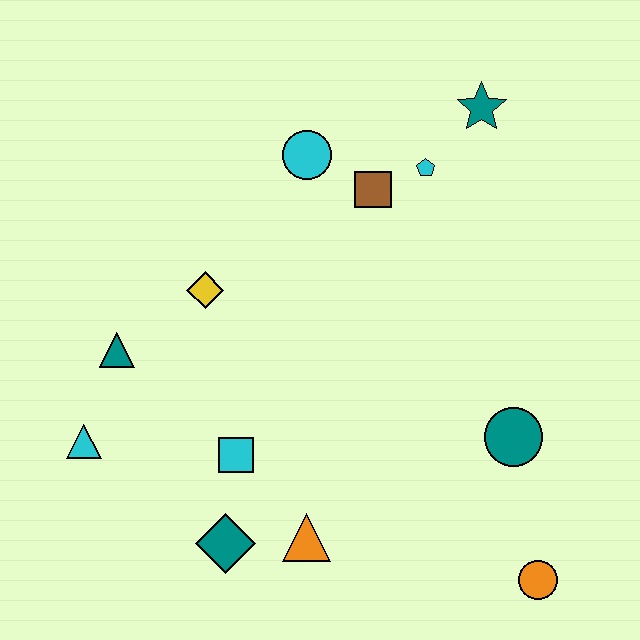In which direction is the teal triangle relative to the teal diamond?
The teal triangle is above the teal diamond.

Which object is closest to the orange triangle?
The teal diamond is closest to the orange triangle.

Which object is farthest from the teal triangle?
The orange circle is farthest from the teal triangle.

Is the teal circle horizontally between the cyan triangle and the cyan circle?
No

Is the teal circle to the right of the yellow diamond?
Yes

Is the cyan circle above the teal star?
No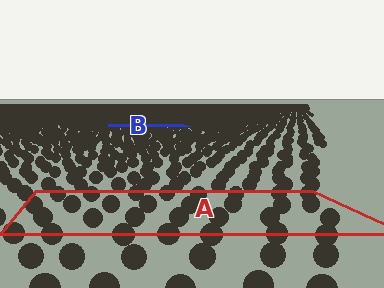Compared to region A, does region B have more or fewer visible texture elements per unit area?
Region B has more texture elements per unit area — they are packed more densely because it is farther away.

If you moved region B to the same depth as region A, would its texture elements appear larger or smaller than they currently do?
They would appear larger. At a closer depth, the same texture elements are projected at a bigger on-screen size.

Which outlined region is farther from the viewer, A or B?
Region B is farther from the viewer — the texture elements inside it appear smaller and more densely packed.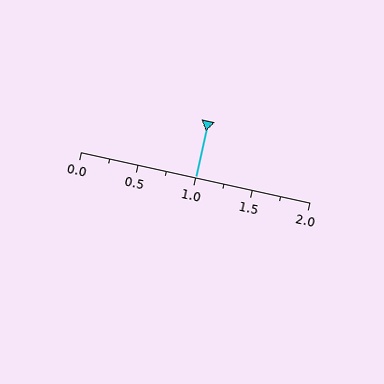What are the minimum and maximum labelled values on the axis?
The axis runs from 0.0 to 2.0.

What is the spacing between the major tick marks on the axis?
The major ticks are spaced 0.5 apart.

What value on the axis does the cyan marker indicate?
The marker indicates approximately 1.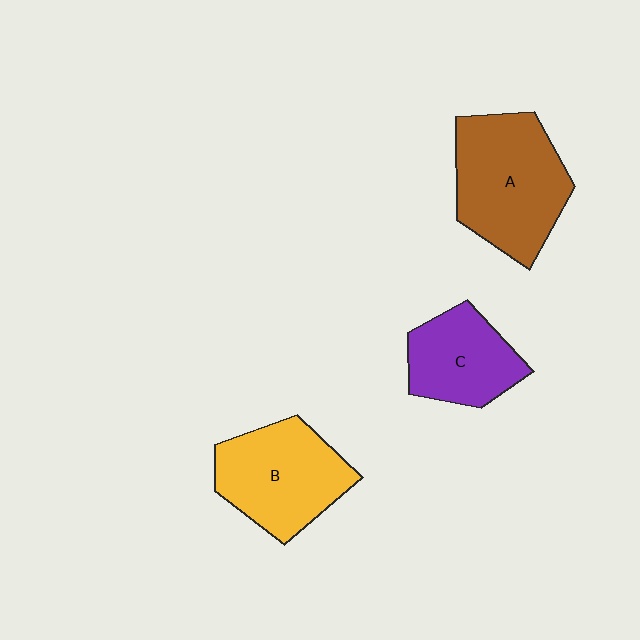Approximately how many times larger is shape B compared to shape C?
Approximately 1.3 times.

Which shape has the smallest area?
Shape C (purple).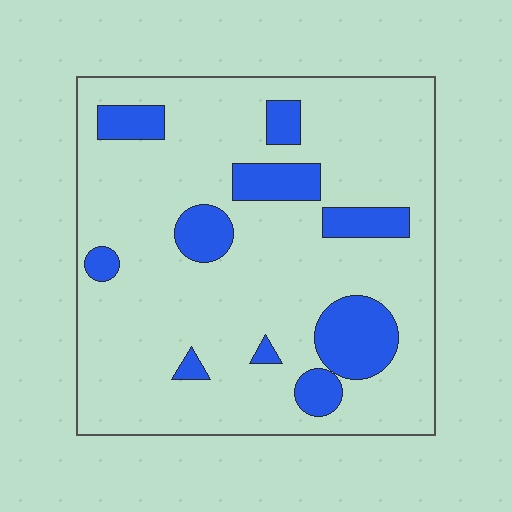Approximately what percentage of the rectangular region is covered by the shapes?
Approximately 15%.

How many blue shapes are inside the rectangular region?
10.